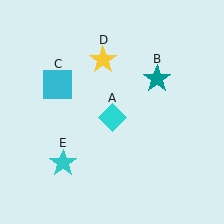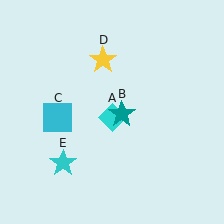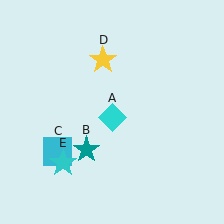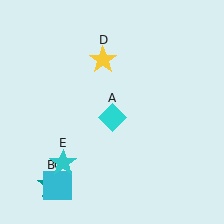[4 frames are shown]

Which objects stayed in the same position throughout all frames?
Cyan diamond (object A) and yellow star (object D) and cyan star (object E) remained stationary.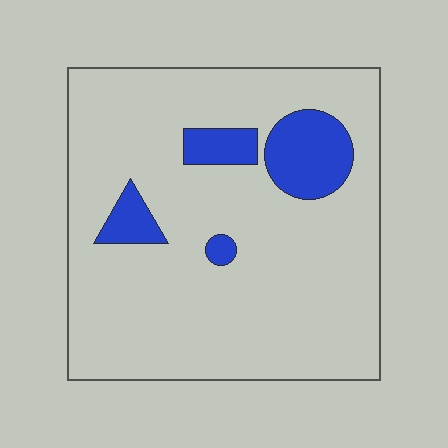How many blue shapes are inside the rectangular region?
4.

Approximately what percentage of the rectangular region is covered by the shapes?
Approximately 15%.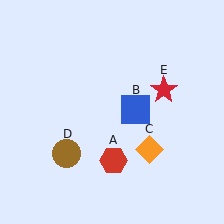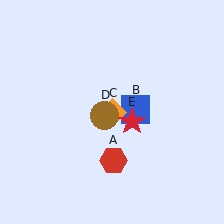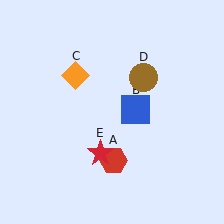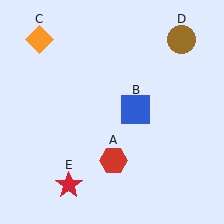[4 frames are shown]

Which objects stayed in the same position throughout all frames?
Red hexagon (object A) and blue square (object B) remained stationary.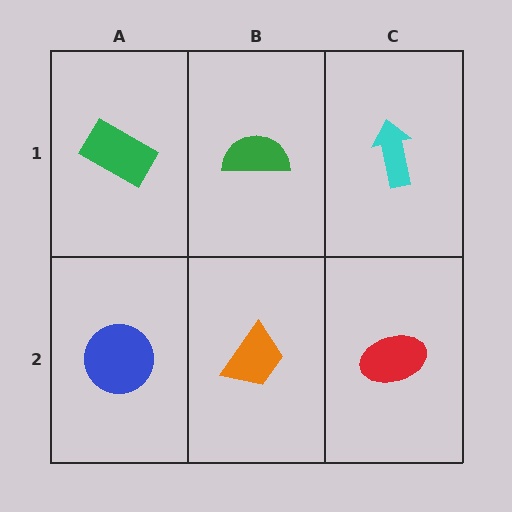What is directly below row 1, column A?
A blue circle.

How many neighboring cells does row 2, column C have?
2.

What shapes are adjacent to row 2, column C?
A cyan arrow (row 1, column C), an orange trapezoid (row 2, column B).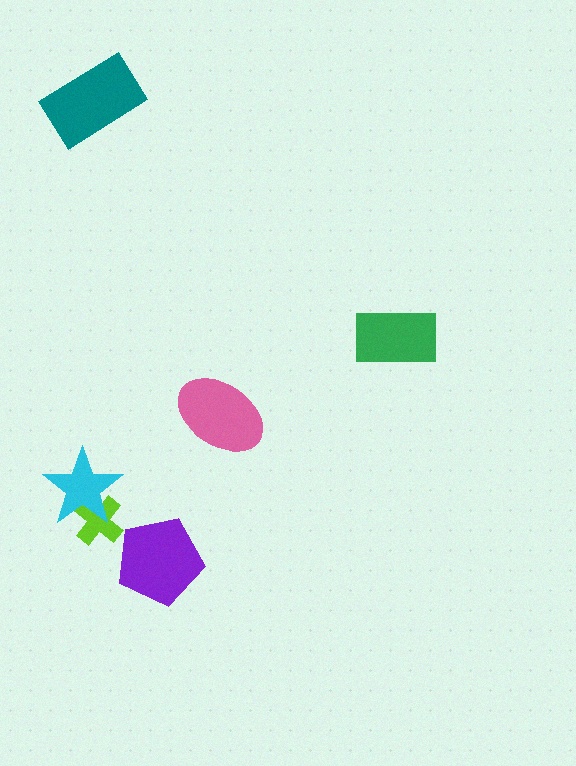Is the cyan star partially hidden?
No, no other shape covers it.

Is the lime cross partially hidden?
Yes, it is partially covered by another shape.